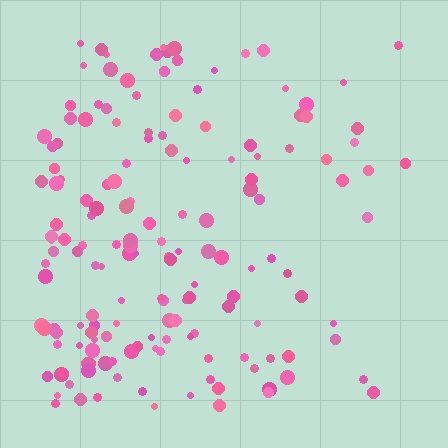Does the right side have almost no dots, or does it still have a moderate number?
Still a moderate number, just noticeably fewer than the left.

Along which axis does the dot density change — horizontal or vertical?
Horizontal.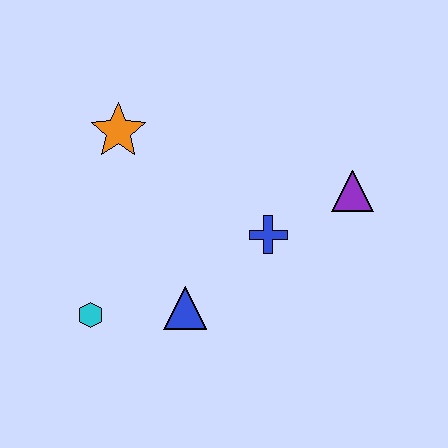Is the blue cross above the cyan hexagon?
Yes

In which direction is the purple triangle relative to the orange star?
The purple triangle is to the right of the orange star.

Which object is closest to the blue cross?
The purple triangle is closest to the blue cross.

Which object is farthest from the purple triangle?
The cyan hexagon is farthest from the purple triangle.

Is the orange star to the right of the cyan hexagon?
Yes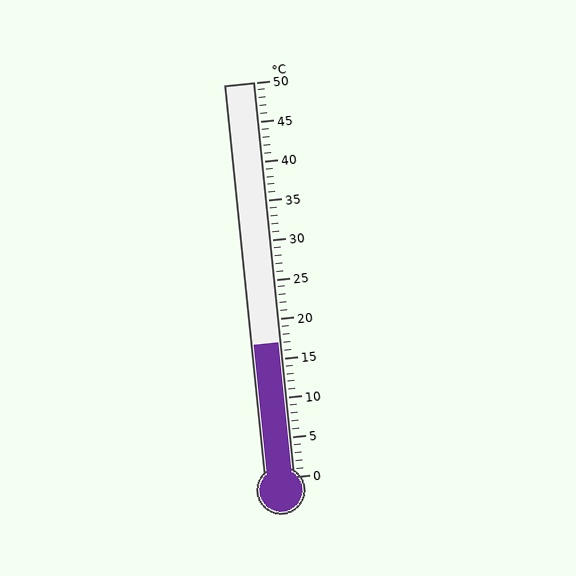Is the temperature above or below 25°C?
The temperature is below 25°C.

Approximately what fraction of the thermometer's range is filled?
The thermometer is filled to approximately 35% of its range.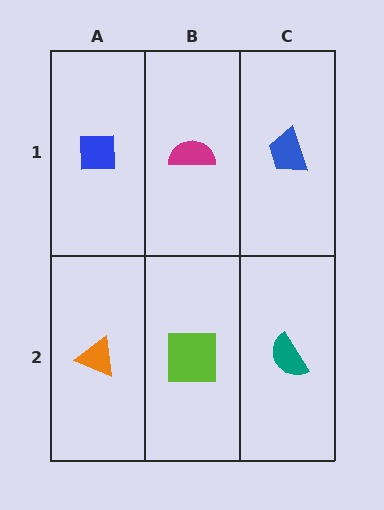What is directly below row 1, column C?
A teal semicircle.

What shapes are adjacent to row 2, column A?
A blue square (row 1, column A), a lime square (row 2, column B).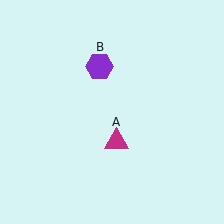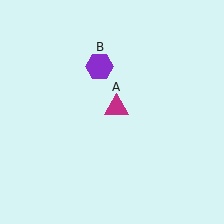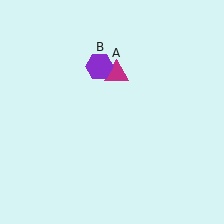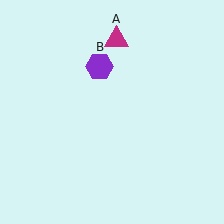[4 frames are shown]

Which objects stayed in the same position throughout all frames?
Purple hexagon (object B) remained stationary.